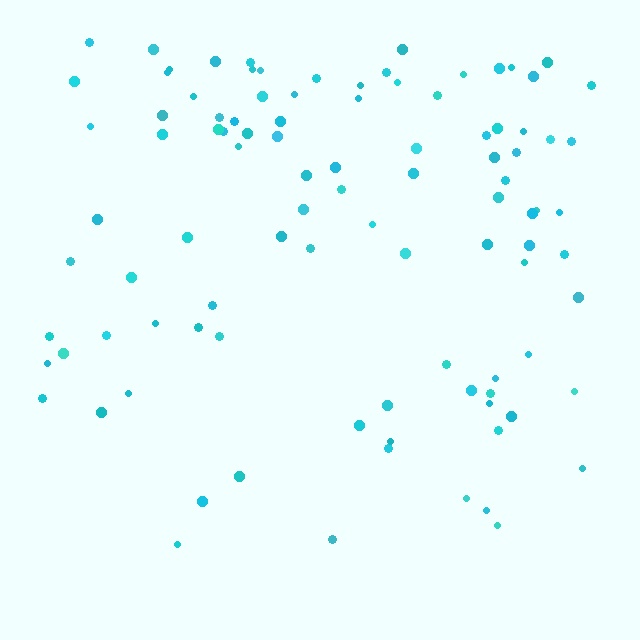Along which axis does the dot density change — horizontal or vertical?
Vertical.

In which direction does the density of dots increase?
From bottom to top, with the top side densest.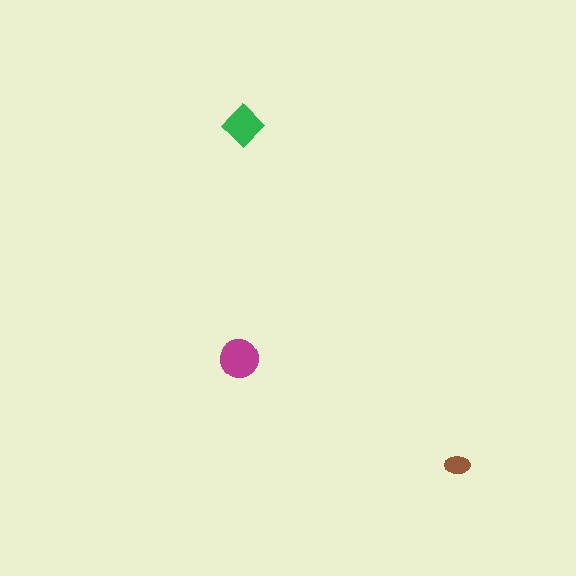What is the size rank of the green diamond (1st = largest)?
2nd.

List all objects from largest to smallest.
The magenta circle, the green diamond, the brown ellipse.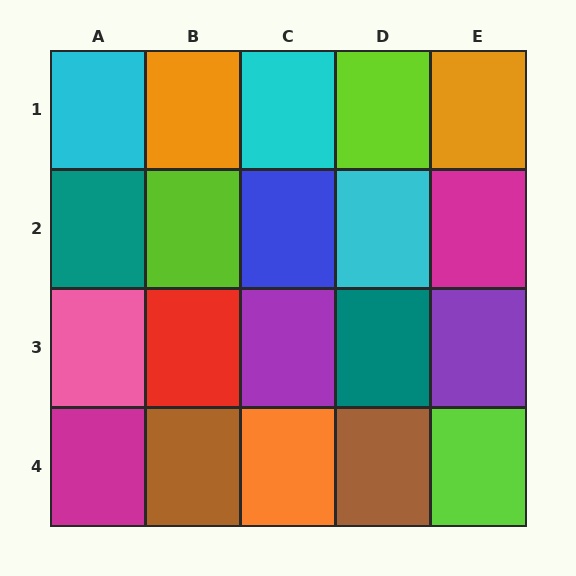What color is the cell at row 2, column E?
Magenta.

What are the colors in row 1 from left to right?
Cyan, orange, cyan, lime, orange.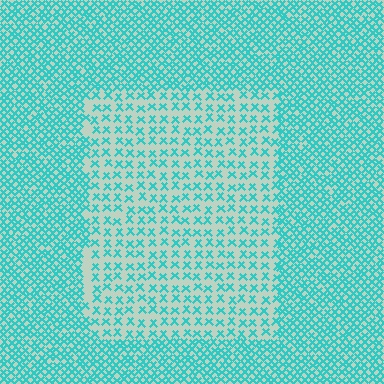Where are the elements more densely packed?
The elements are more densely packed outside the rectangle boundary.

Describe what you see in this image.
The image contains small cyan elements arranged at two different densities. A rectangle-shaped region is visible where the elements are less densely packed than the surrounding area.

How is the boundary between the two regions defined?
The boundary is defined by a change in element density (approximately 2.3x ratio). All elements are the same color, size, and shape.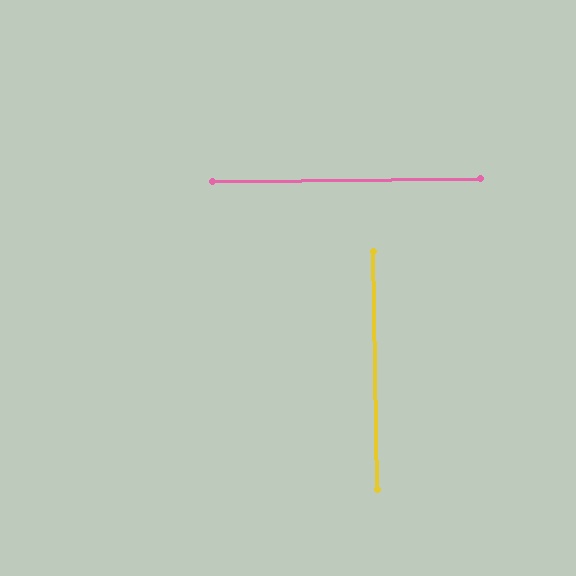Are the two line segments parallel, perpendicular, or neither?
Perpendicular — they meet at approximately 90°.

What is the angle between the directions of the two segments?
Approximately 90 degrees.